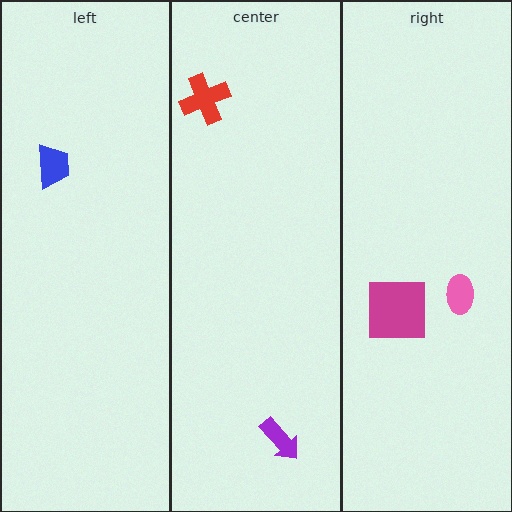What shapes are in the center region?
The red cross, the purple arrow.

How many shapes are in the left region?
1.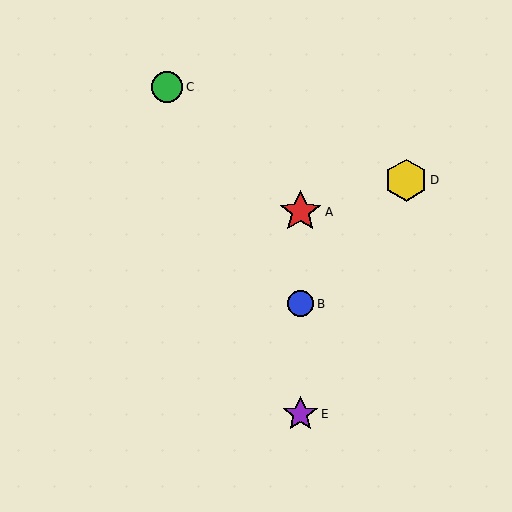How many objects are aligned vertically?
3 objects (A, B, E) are aligned vertically.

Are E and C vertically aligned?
No, E is at x≈300 and C is at x≈167.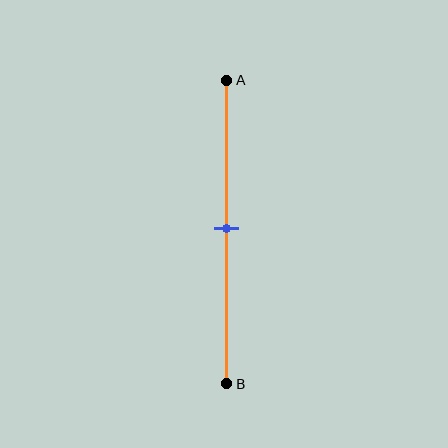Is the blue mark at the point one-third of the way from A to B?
No, the mark is at about 50% from A, not at the 33% one-third point.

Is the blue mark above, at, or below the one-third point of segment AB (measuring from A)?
The blue mark is below the one-third point of segment AB.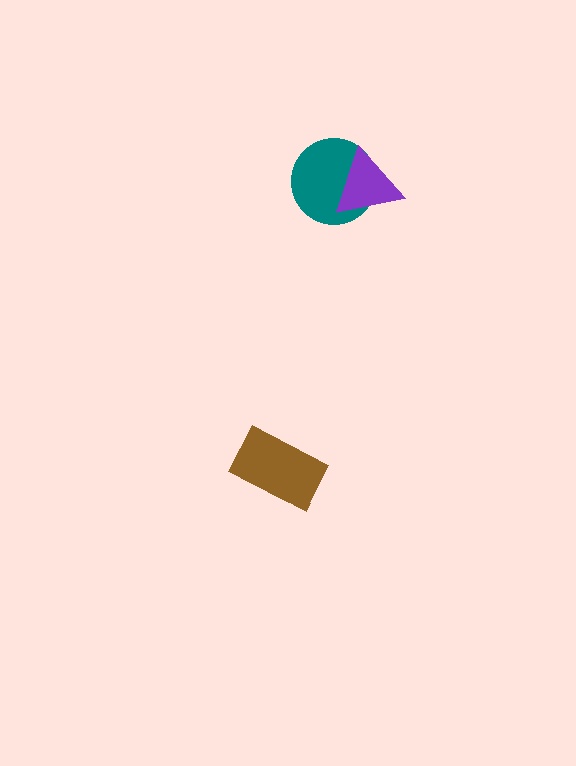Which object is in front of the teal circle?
The purple triangle is in front of the teal circle.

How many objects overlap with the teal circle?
1 object overlaps with the teal circle.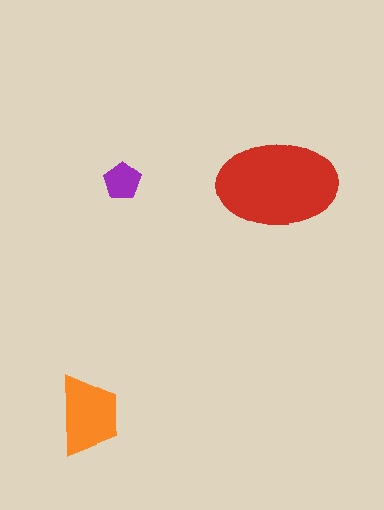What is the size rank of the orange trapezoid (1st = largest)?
2nd.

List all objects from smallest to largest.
The purple pentagon, the orange trapezoid, the red ellipse.